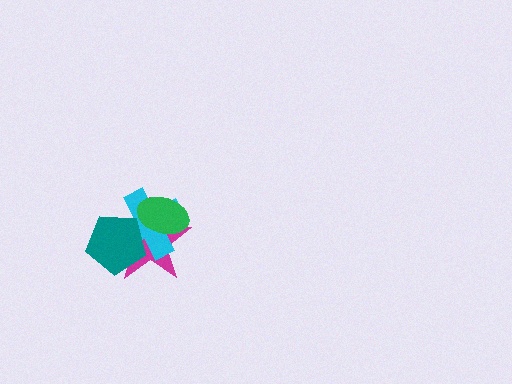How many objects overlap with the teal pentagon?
2 objects overlap with the teal pentagon.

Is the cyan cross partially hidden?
Yes, it is partially covered by another shape.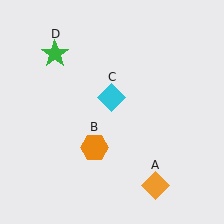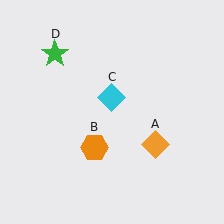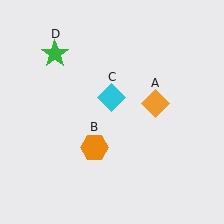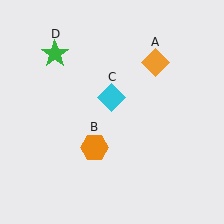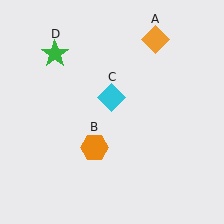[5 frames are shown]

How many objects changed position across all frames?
1 object changed position: orange diamond (object A).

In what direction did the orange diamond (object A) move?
The orange diamond (object A) moved up.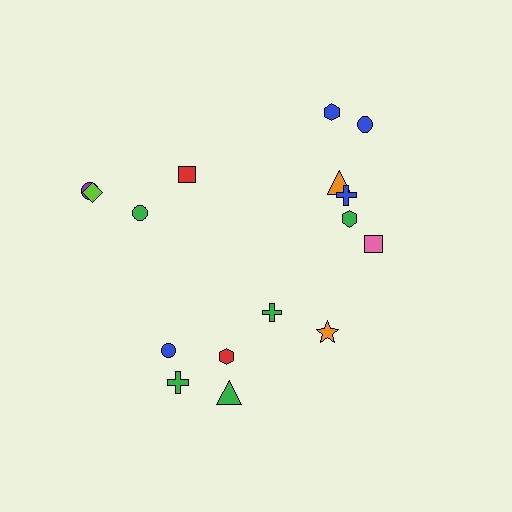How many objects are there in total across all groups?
There are 16 objects.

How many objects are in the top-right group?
There are 6 objects.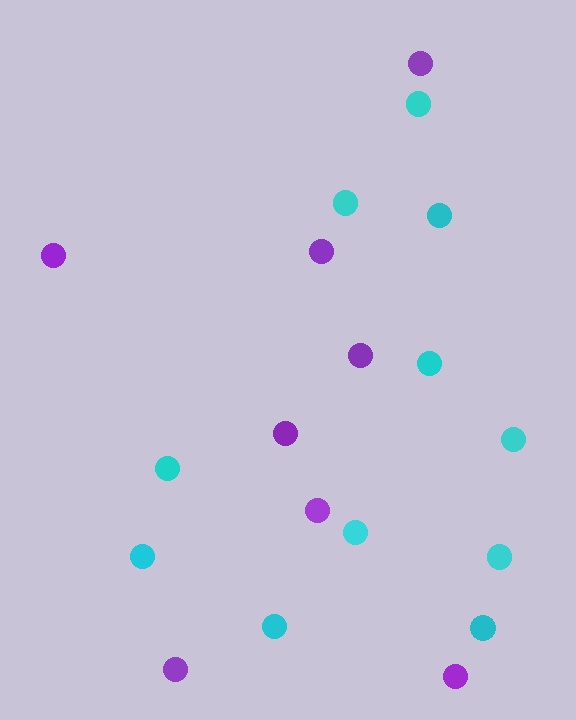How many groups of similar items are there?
There are 2 groups: one group of cyan circles (11) and one group of purple circles (8).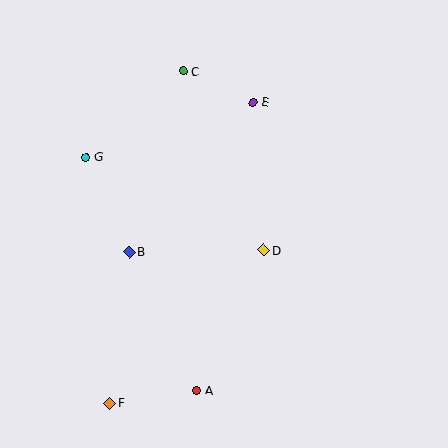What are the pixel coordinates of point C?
Point C is at (183, 71).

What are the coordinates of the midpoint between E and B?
The midpoint between E and B is at (191, 177).